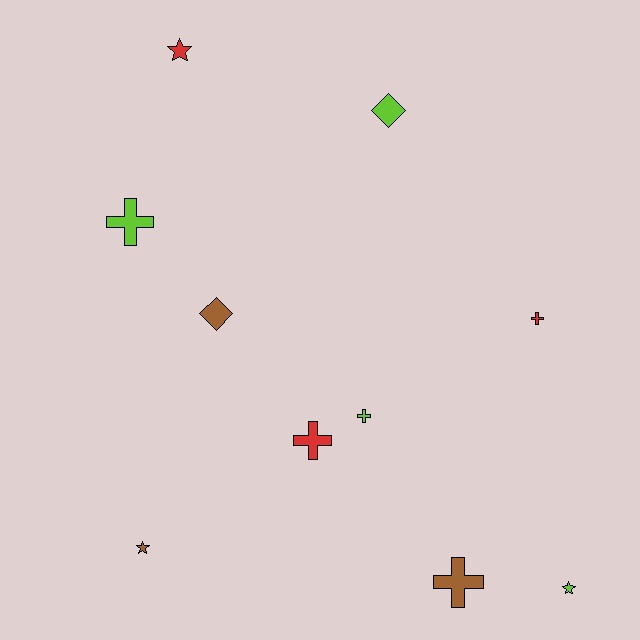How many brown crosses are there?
There is 1 brown cross.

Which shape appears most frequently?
Cross, with 5 objects.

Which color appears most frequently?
Lime, with 4 objects.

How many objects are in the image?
There are 10 objects.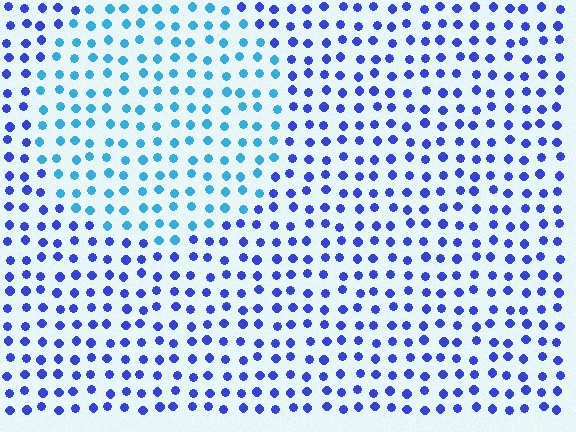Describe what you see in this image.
The image is filled with small blue elements in a uniform arrangement. A circle-shaped region is visible where the elements are tinted to a slightly different hue, forming a subtle color boundary.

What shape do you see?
I see a circle.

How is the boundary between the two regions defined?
The boundary is defined purely by a slight shift in hue (about 41 degrees). Spacing, size, and orientation are identical on both sides.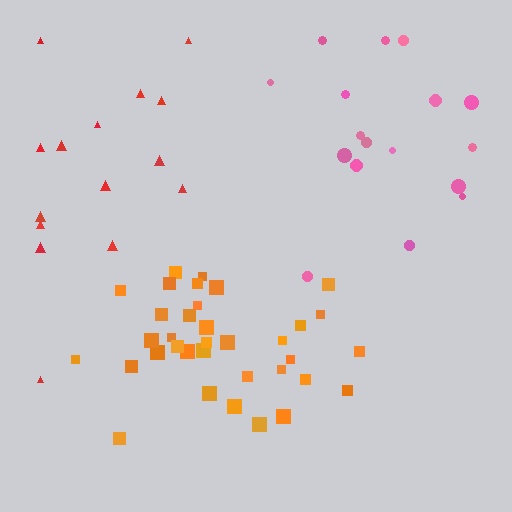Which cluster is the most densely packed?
Orange.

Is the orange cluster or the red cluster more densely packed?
Orange.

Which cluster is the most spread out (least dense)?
Red.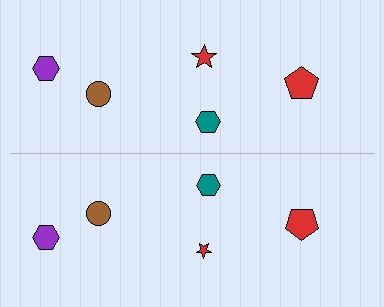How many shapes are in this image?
There are 10 shapes in this image.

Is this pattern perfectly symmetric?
No, the pattern is not perfectly symmetric. The red star on the bottom side has a different size than its mirror counterpart.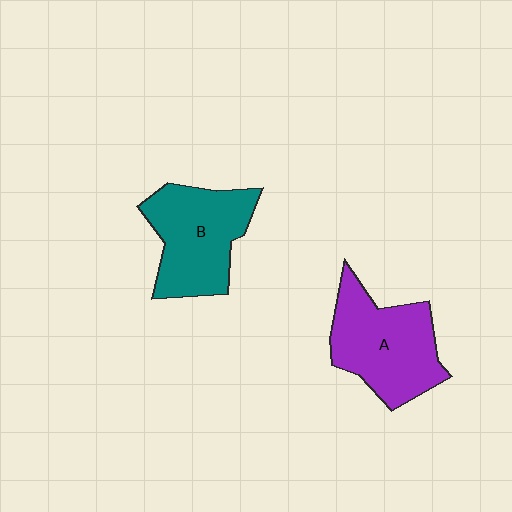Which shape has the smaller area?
Shape B (teal).